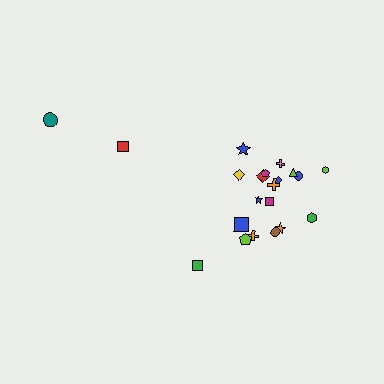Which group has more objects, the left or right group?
The right group.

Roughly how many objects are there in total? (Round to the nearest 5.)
Roughly 20 objects in total.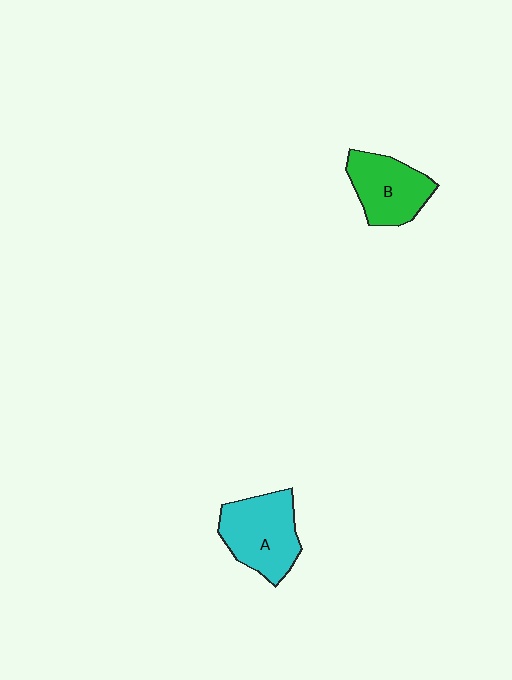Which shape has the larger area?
Shape A (cyan).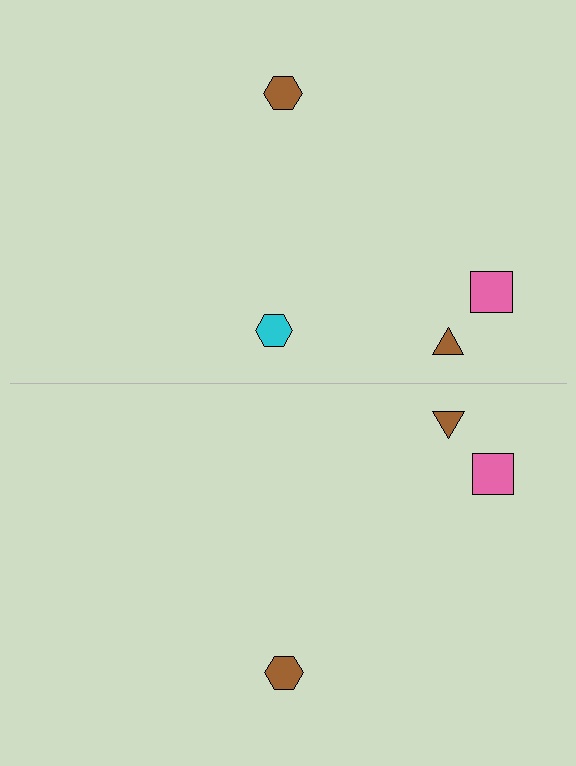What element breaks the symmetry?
A cyan hexagon is missing from the bottom side.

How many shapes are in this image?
There are 7 shapes in this image.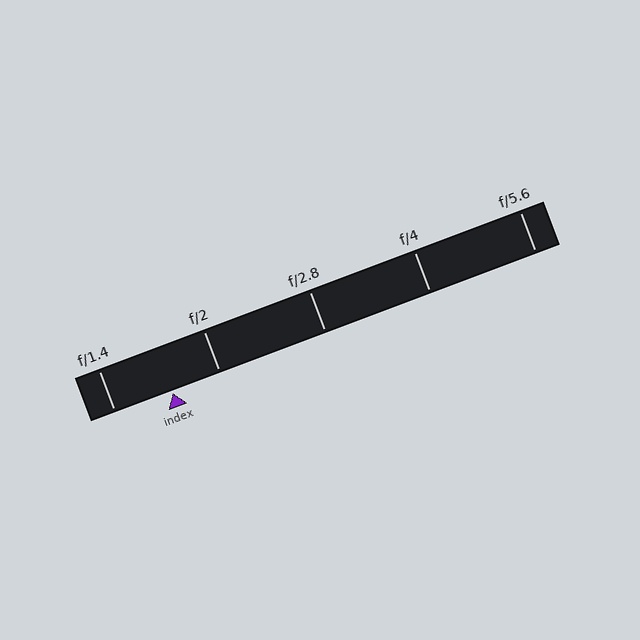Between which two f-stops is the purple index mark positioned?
The index mark is between f/1.4 and f/2.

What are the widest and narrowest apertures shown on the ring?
The widest aperture shown is f/1.4 and the narrowest is f/5.6.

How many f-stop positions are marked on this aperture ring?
There are 5 f-stop positions marked.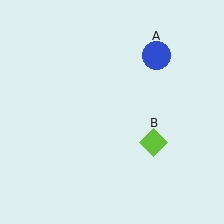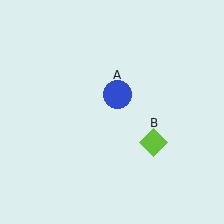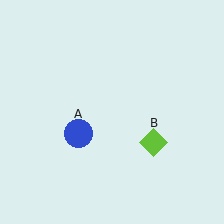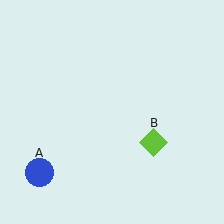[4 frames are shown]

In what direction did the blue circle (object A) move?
The blue circle (object A) moved down and to the left.